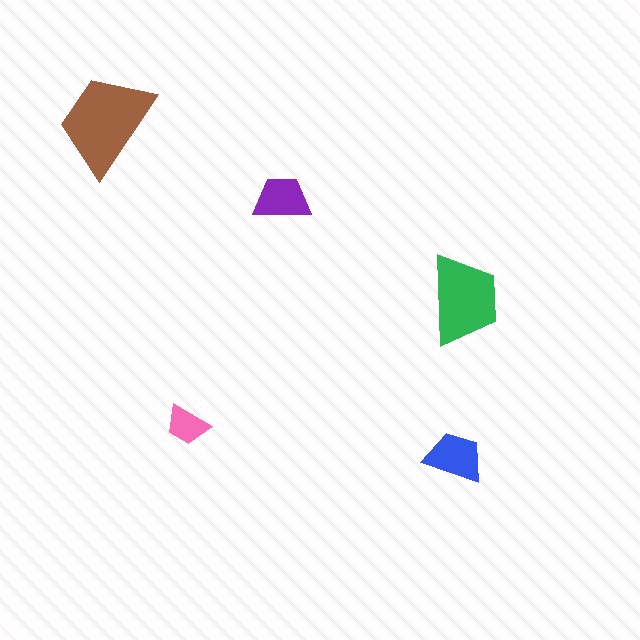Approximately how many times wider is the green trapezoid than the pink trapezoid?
About 2 times wider.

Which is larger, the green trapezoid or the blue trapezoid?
The green one.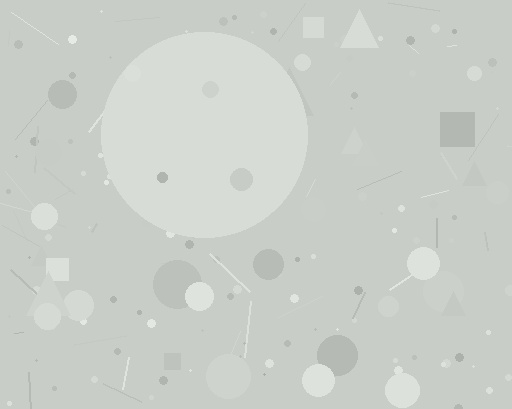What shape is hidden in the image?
A circle is hidden in the image.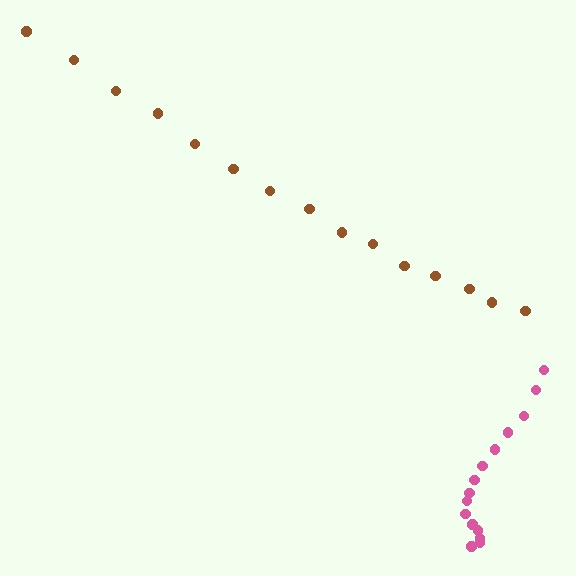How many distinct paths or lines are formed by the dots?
There are 2 distinct paths.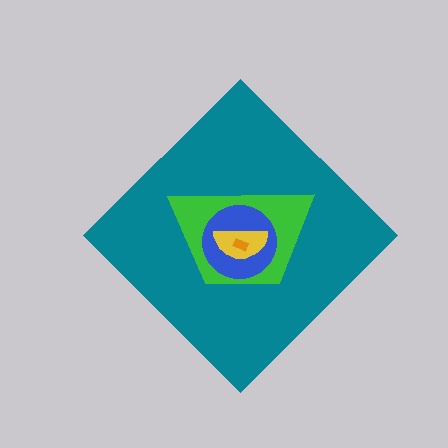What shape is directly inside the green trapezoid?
The blue circle.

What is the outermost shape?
The teal diamond.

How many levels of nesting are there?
5.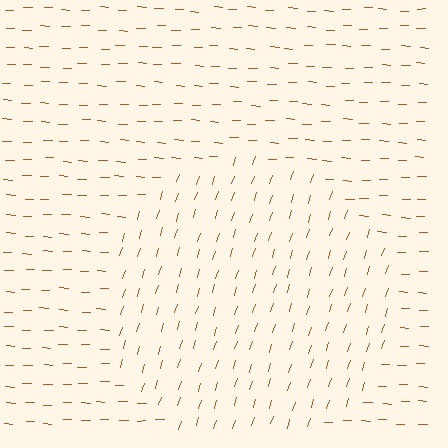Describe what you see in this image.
The image is filled with small brown line segments. A circle region in the image has lines oriented differently from the surrounding lines, creating a visible texture boundary.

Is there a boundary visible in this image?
Yes, there is a texture boundary formed by a change in line orientation.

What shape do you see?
I see a circle.